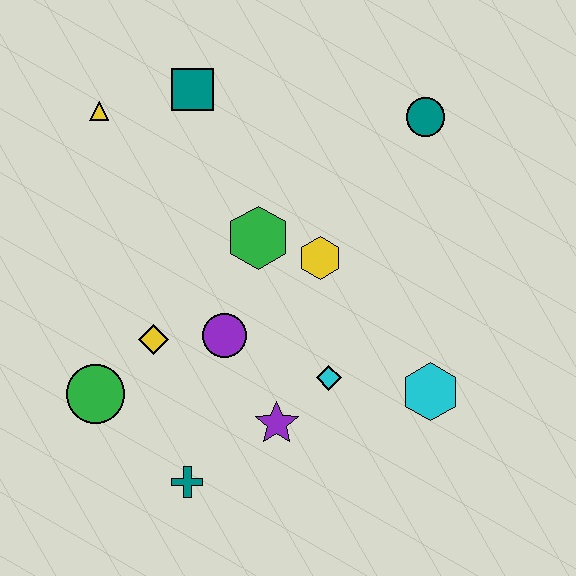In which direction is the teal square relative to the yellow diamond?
The teal square is above the yellow diamond.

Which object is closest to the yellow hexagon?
The green hexagon is closest to the yellow hexagon.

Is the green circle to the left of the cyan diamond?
Yes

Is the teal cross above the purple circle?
No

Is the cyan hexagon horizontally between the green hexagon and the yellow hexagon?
No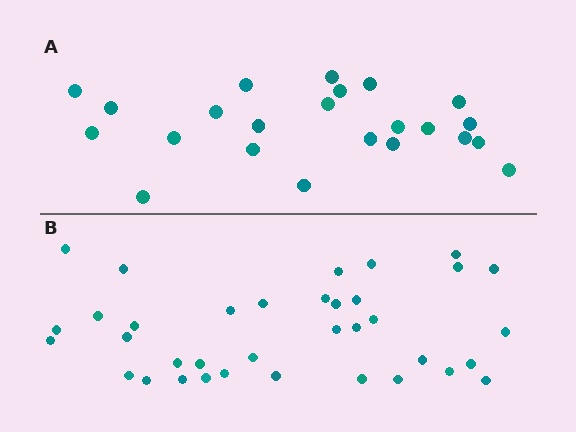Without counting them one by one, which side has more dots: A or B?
Region B (the bottom region) has more dots.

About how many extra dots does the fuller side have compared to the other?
Region B has approximately 15 more dots than region A.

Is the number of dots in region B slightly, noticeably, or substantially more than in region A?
Region B has substantially more. The ratio is roughly 1.6 to 1.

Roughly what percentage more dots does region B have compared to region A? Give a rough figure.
About 55% more.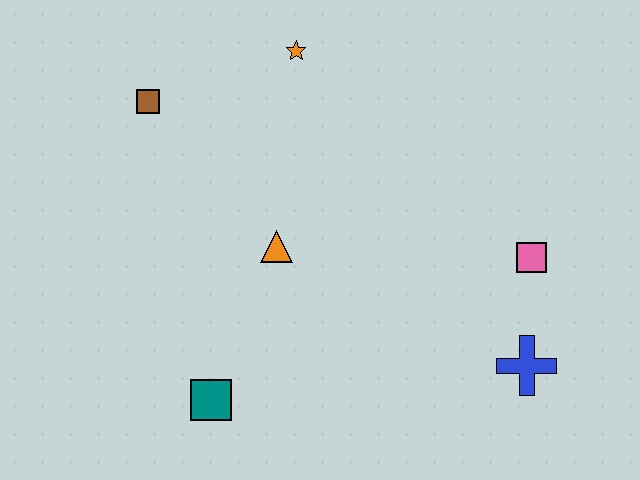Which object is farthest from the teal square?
The orange star is farthest from the teal square.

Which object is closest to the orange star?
The brown square is closest to the orange star.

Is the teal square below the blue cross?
Yes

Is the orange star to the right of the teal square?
Yes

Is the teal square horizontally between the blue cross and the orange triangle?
No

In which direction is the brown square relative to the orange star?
The brown square is to the left of the orange star.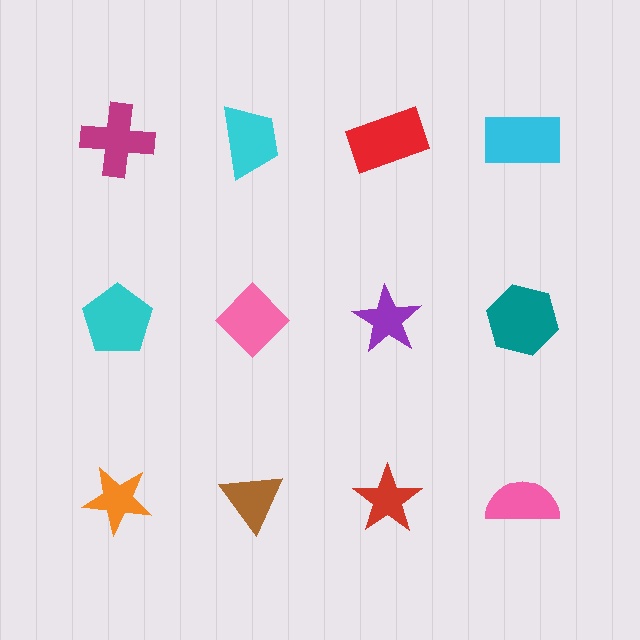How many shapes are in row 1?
4 shapes.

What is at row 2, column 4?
A teal hexagon.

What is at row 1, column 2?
A cyan trapezoid.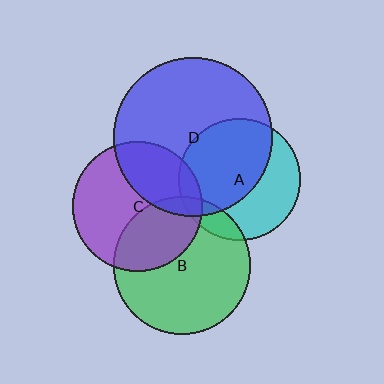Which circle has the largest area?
Circle D (blue).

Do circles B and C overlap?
Yes.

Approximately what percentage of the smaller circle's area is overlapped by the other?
Approximately 35%.